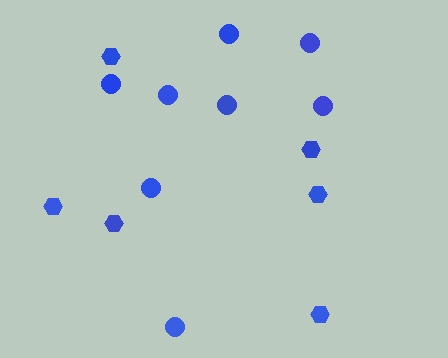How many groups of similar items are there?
There are 2 groups: one group of circles (8) and one group of hexagons (6).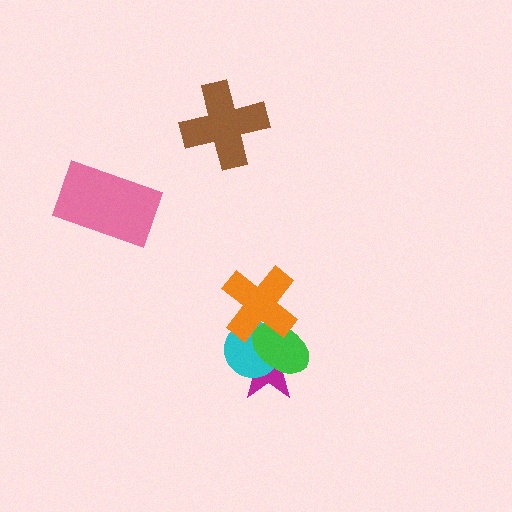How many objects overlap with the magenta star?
3 objects overlap with the magenta star.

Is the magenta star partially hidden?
Yes, it is partially covered by another shape.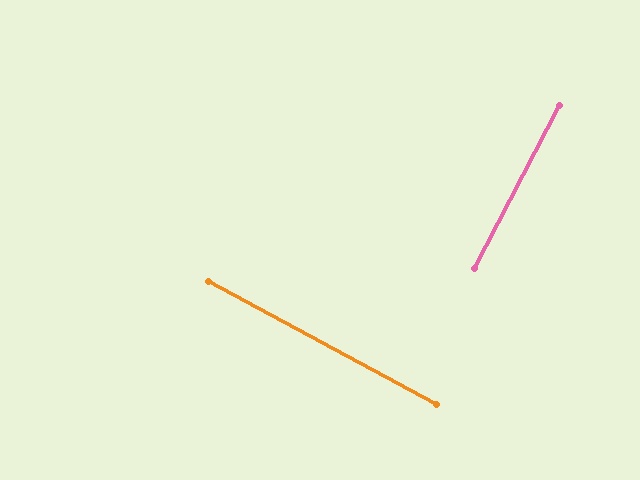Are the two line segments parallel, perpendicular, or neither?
Perpendicular — they meet at approximately 89°.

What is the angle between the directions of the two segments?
Approximately 89 degrees.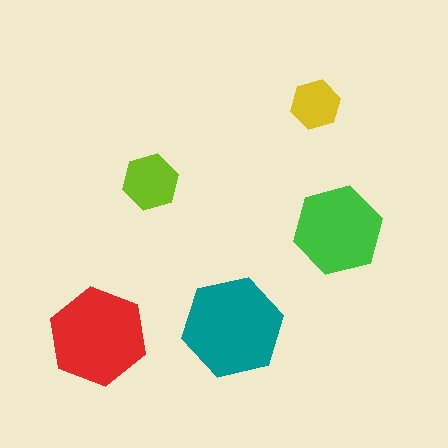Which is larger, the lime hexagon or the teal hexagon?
The teal one.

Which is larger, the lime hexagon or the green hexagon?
The green one.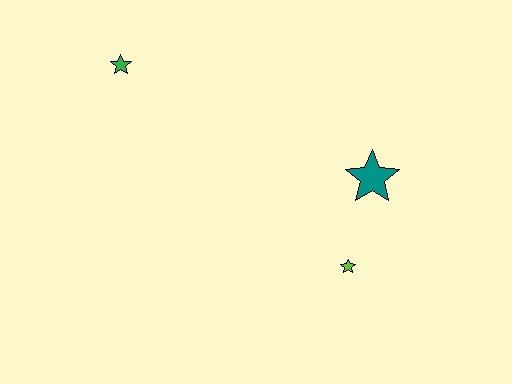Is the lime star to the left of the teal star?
Yes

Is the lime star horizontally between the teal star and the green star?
Yes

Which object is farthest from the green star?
The lime star is farthest from the green star.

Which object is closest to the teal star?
The lime star is closest to the teal star.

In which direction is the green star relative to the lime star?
The green star is to the left of the lime star.